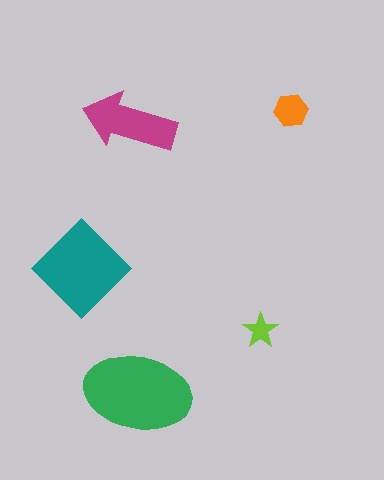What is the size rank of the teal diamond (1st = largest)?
2nd.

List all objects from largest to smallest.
The green ellipse, the teal diamond, the magenta arrow, the orange hexagon, the lime star.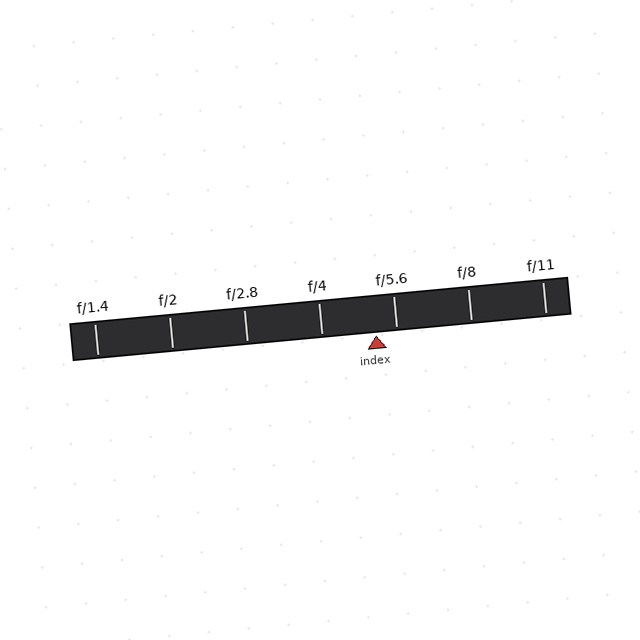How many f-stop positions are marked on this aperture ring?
There are 7 f-stop positions marked.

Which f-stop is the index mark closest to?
The index mark is closest to f/5.6.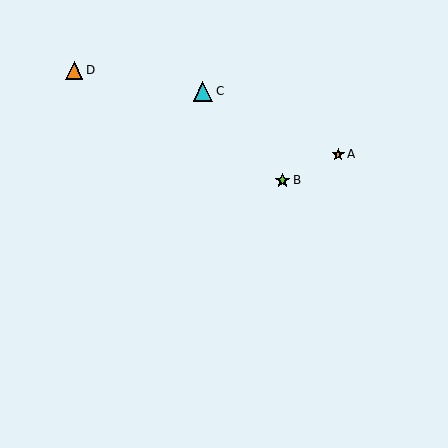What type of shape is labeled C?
Shape C is a cyan triangle.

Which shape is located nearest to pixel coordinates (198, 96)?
The cyan triangle (labeled C) at (203, 91) is nearest to that location.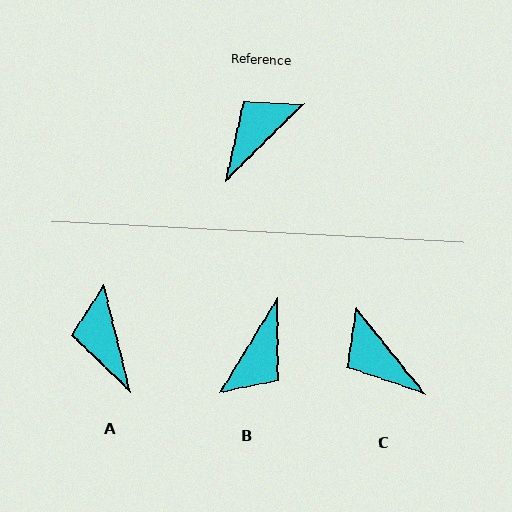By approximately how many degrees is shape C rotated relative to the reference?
Approximately 84 degrees counter-clockwise.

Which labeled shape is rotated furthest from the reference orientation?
B, about 166 degrees away.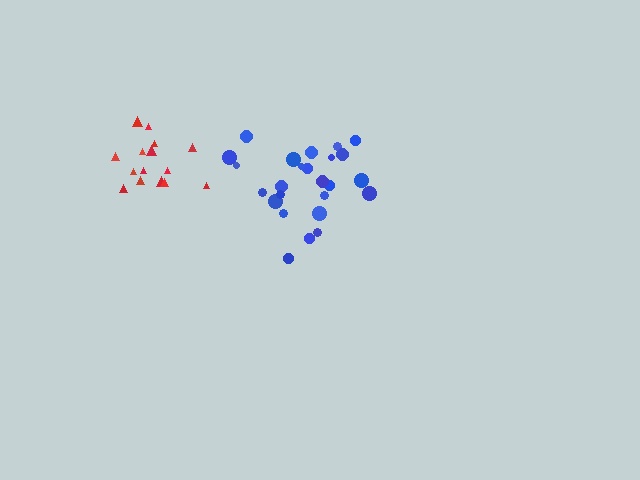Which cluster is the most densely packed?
Red.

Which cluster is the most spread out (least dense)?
Blue.